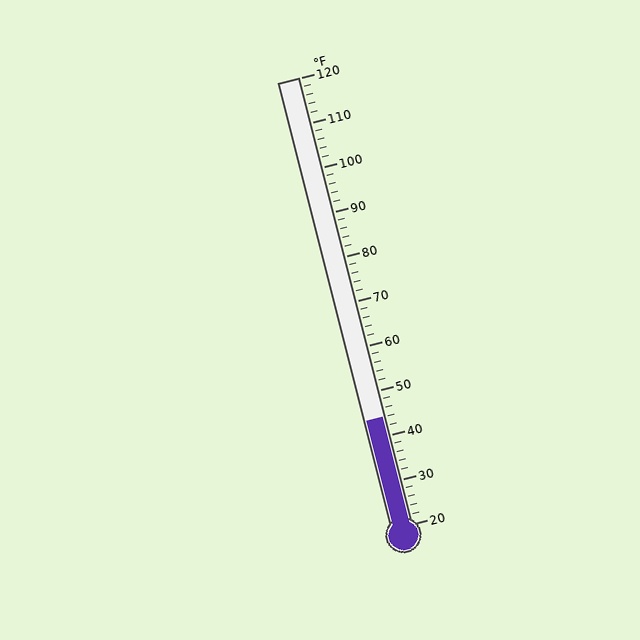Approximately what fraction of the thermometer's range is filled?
The thermometer is filled to approximately 25% of its range.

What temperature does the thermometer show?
The thermometer shows approximately 44°F.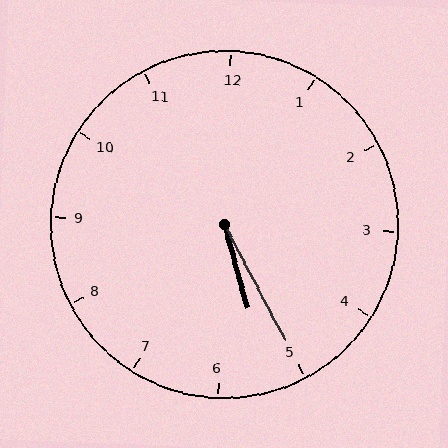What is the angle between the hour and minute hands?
Approximately 12 degrees.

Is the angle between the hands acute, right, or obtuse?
It is acute.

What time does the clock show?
5:25.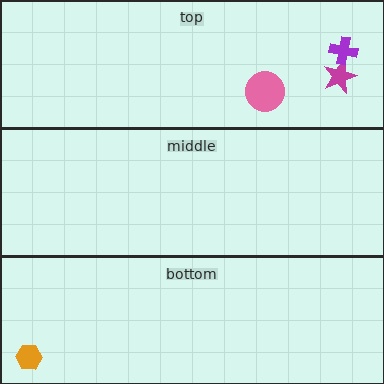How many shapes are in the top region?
3.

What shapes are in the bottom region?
The orange hexagon.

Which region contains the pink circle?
The top region.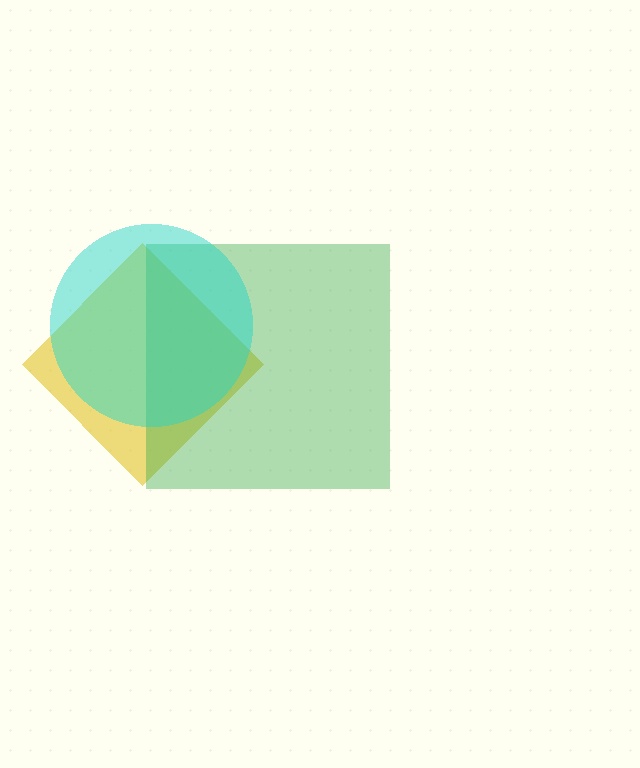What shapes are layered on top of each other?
The layered shapes are: a yellow diamond, a green square, a cyan circle.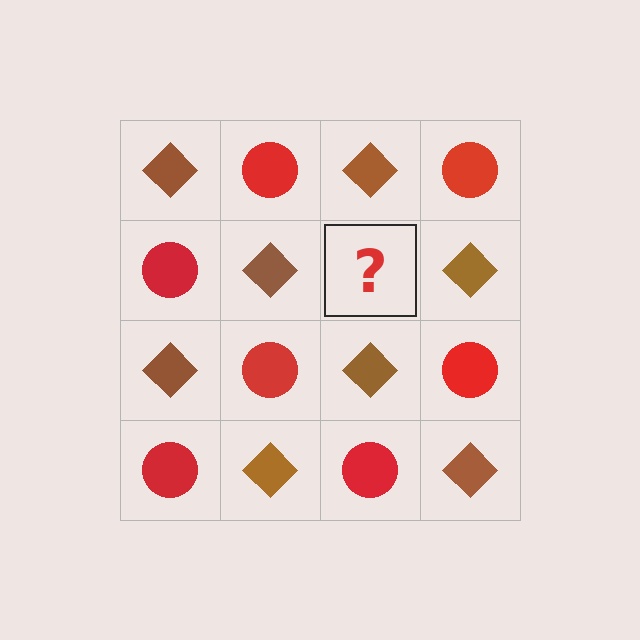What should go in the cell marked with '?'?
The missing cell should contain a red circle.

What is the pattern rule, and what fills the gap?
The rule is that it alternates brown diamond and red circle in a checkerboard pattern. The gap should be filled with a red circle.